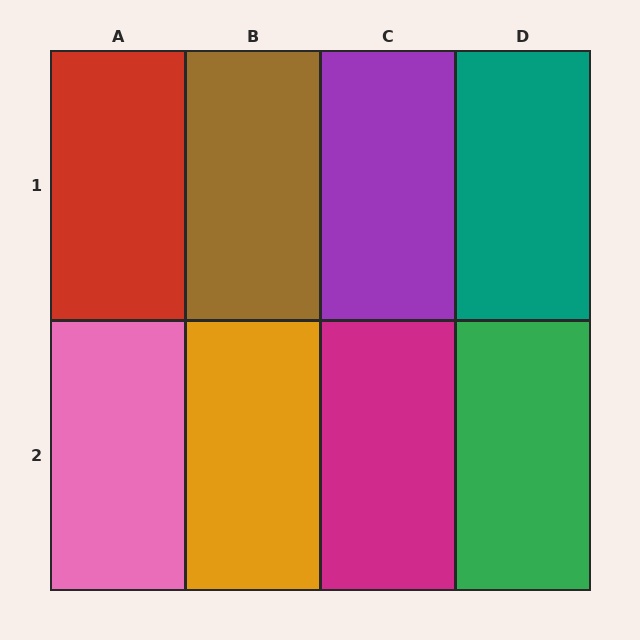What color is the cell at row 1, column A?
Red.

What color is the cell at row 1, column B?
Brown.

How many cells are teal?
1 cell is teal.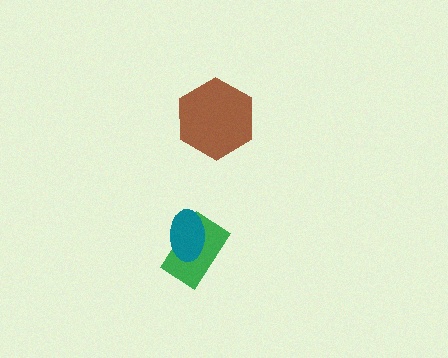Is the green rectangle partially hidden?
Yes, it is partially covered by another shape.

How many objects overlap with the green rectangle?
1 object overlaps with the green rectangle.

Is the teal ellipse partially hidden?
No, no other shape covers it.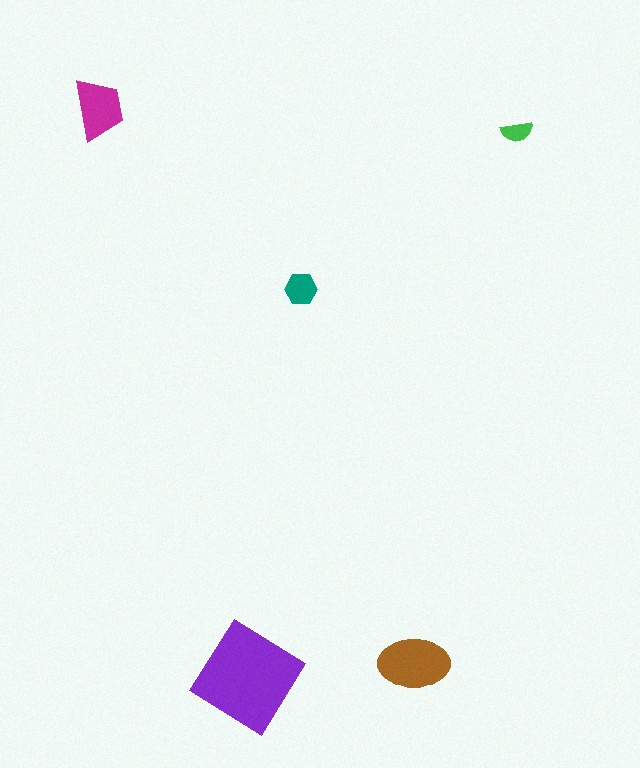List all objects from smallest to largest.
The green semicircle, the teal hexagon, the magenta trapezoid, the brown ellipse, the purple diamond.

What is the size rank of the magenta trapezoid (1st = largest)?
3rd.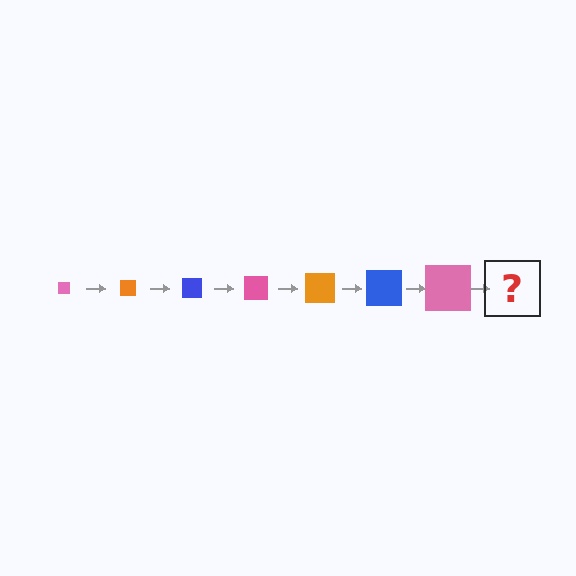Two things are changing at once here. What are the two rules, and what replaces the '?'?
The two rules are that the square grows larger each step and the color cycles through pink, orange, and blue. The '?' should be an orange square, larger than the previous one.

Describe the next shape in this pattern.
It should be an orange square, larger than the previous one.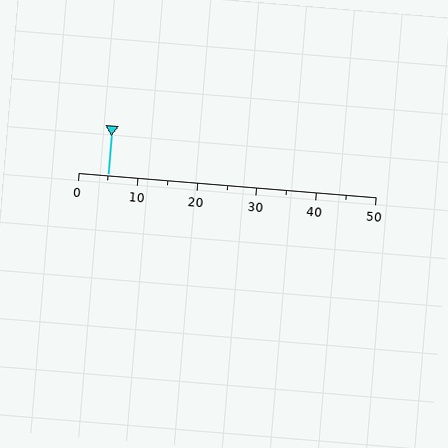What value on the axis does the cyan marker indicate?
The marker indicates approximately 5.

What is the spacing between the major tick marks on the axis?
The major ticks are spaced 10 apart.